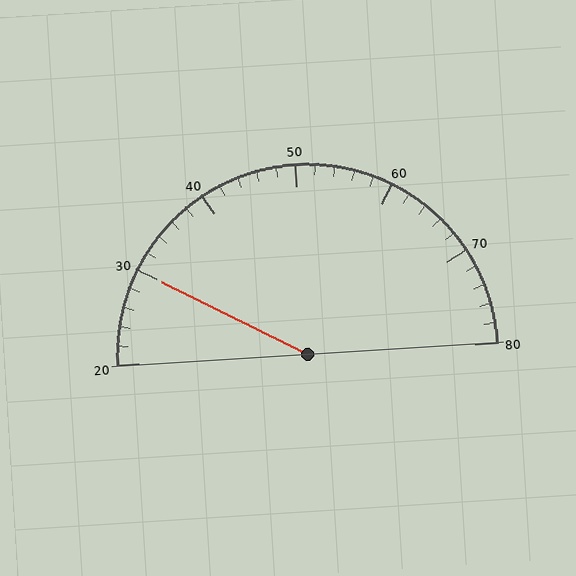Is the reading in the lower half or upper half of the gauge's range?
The reading is in the lower half of the range (20 to 80).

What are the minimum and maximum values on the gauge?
The gauge ranges from 20 to 80.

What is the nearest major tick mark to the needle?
The nearest major tick mark is 30.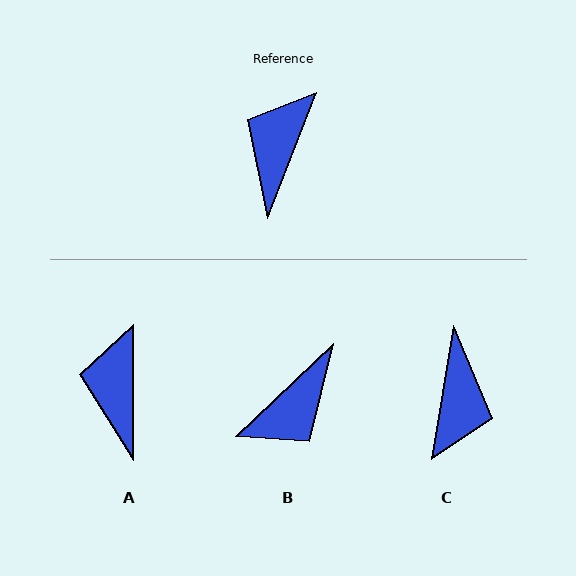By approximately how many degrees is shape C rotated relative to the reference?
Approximately 168 degrees clockwise.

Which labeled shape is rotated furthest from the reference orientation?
C, about 168 degrees away.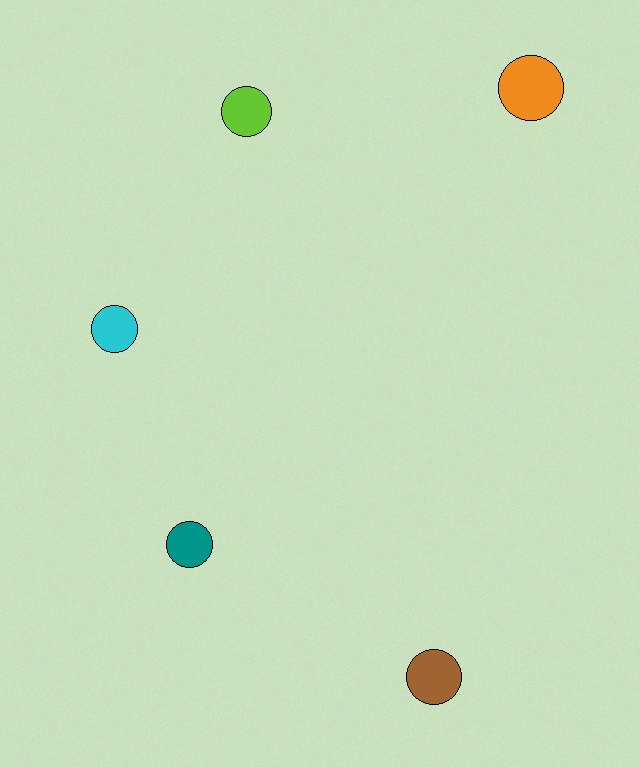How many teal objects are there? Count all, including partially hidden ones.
There is 1 teal object.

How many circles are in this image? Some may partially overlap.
There are 5 circles.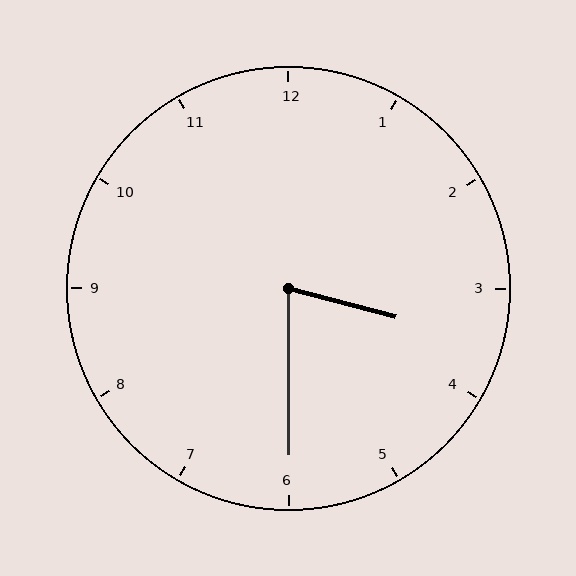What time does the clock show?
3:30.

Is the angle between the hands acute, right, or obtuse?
It is acute.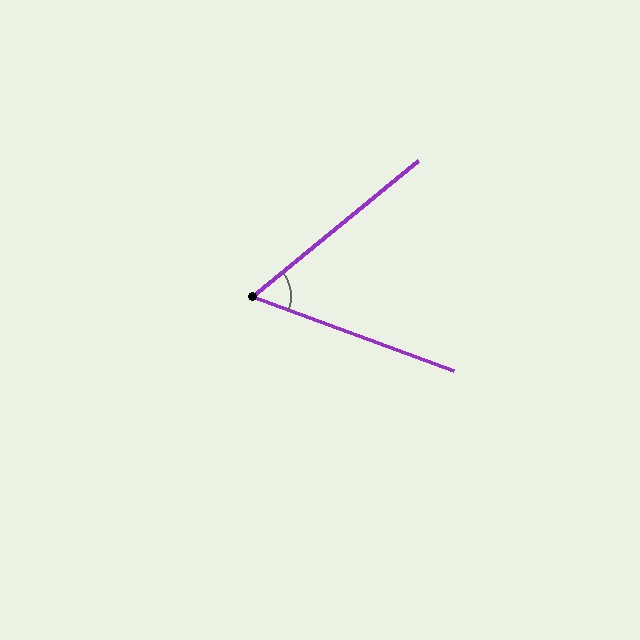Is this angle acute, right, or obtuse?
It is acute.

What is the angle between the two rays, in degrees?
Approximately 59 degrees.